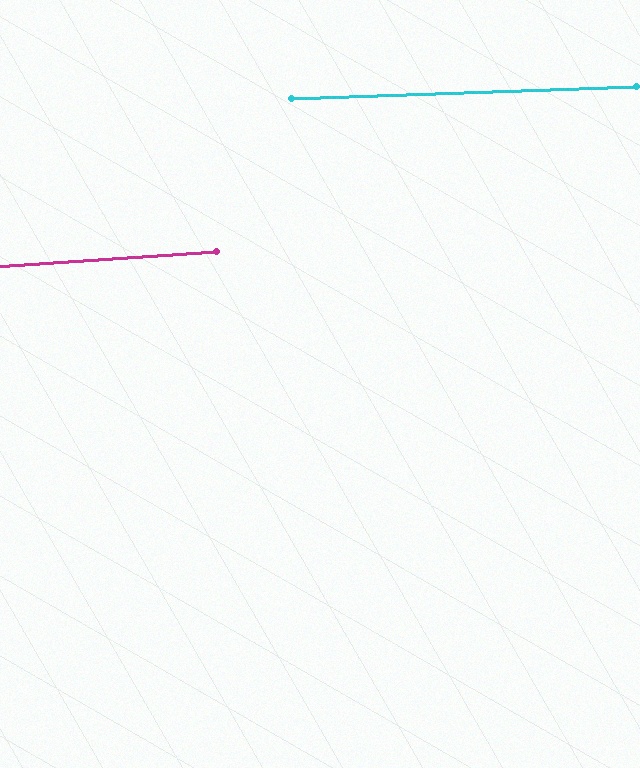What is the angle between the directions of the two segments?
Approximately 2 degrees.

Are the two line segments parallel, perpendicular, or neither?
Parallel — their directions differ by only 1.8°.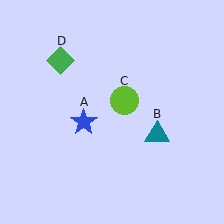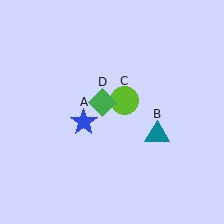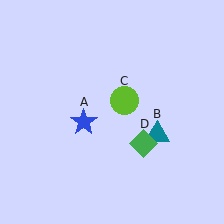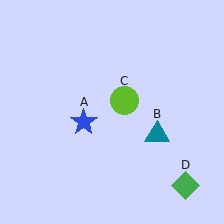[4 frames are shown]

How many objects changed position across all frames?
1 object changed position: green diamond (object D).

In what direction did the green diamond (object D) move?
The green diamond (object D) moved down and to the right.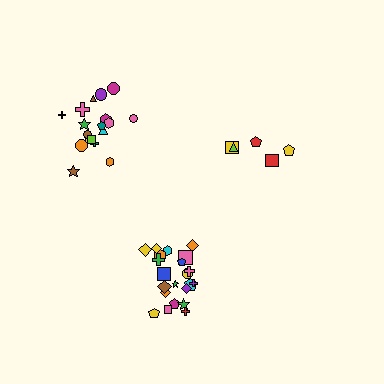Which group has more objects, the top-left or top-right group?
The top-left group.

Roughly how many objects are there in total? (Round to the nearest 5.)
Roughly 45 objects in total.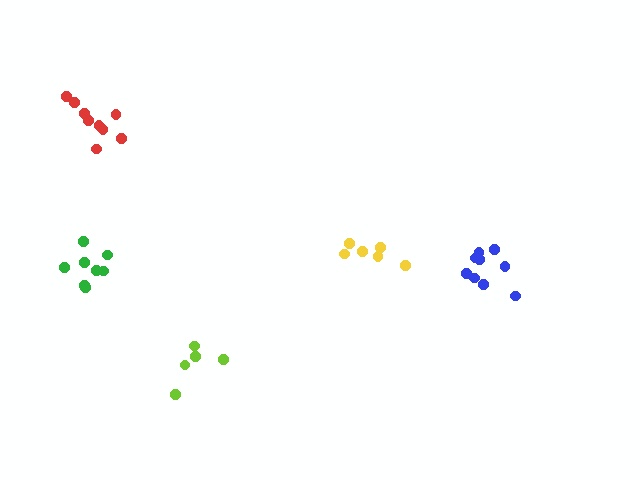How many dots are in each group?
Group 1: 6 dots, Group 2: 5 dots, Group 3: 8 dots, Group 4: 9 dots, Group 5: 10 dots (38 total).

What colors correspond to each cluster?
The clusters are colored: yellow, lime, green, red, blue.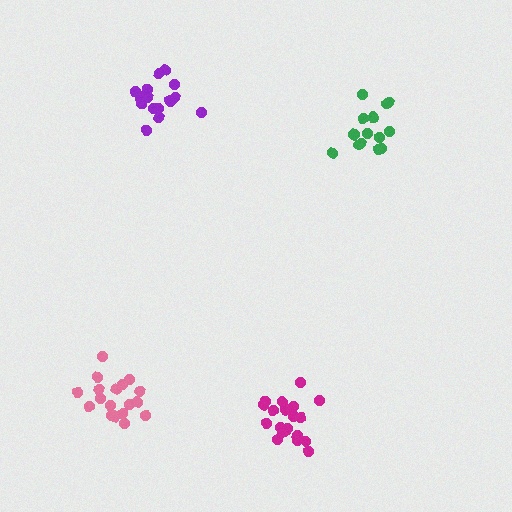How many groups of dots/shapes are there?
There are 4 groups.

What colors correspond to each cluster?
The clusters are colored: magenta, purple, pink, green.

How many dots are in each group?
Group 1: 20 dots, Group 2: 17 dots, Group 3: 18 dots, Group 4: 15 dots (70 total).